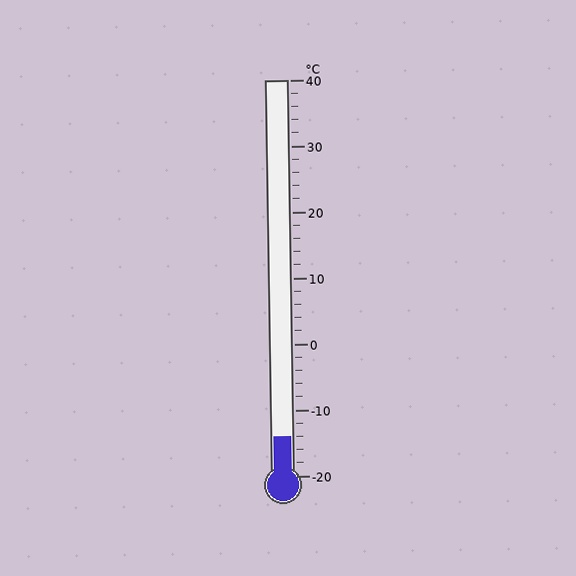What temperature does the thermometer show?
The thermometer shows approximately -14°C.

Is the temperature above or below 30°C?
The temperature is below 30°C.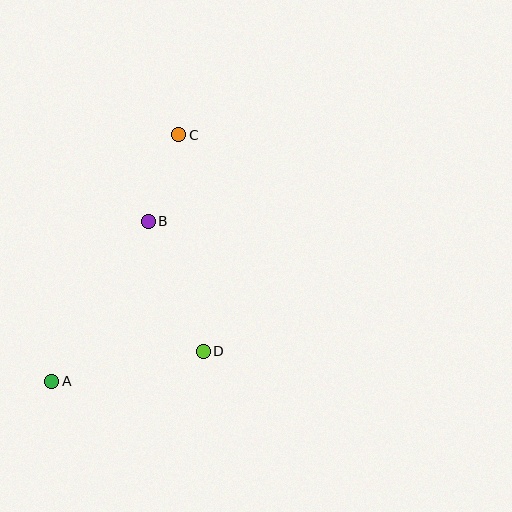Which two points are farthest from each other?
Points A and C are farthest from each other.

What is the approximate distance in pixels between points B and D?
The distance between B and D is approximately 141 pixels.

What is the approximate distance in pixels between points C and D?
The distance between C and D is approximately 218 pixels.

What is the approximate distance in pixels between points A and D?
The distance between A and D is approximately 155 pixels.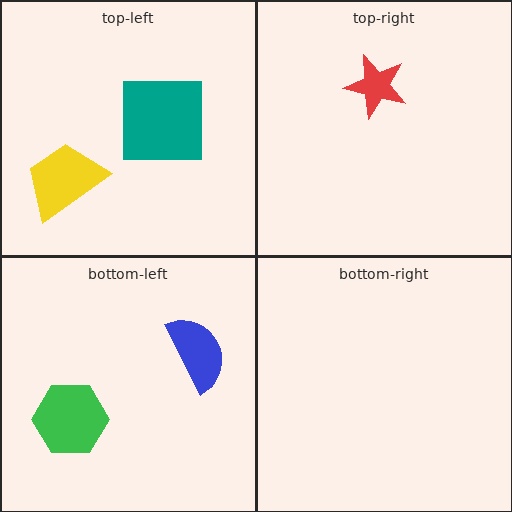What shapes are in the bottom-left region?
The green hexagon, the blue semicircle.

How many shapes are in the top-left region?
2.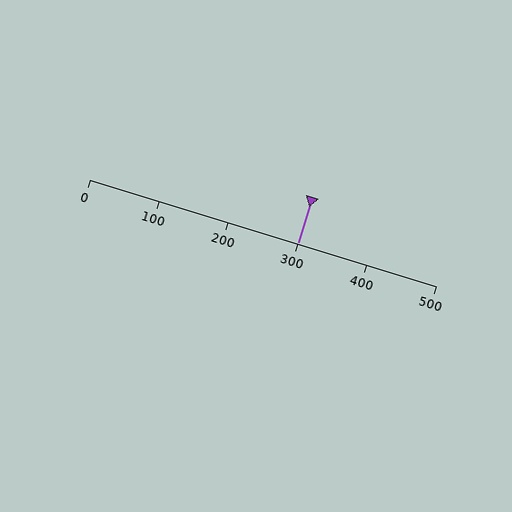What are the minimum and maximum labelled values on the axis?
The axis runs from 0 to 500.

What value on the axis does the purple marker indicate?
The marker indicates approximately 300.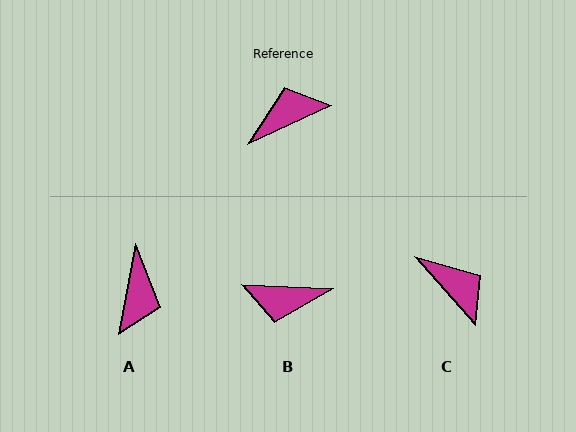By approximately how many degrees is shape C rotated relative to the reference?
Approximately 73 degrees clockwise.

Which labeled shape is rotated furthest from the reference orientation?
B, about 153 degrees away.